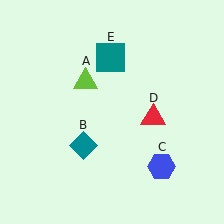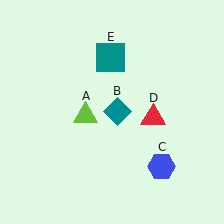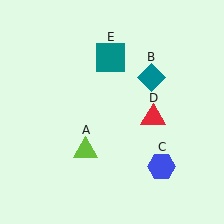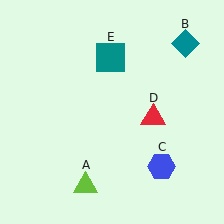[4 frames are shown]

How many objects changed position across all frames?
2 objects changed position: lime triangle (object A), teal diamond (object B).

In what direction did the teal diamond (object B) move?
The teal diamond (object B) moved up and to the right.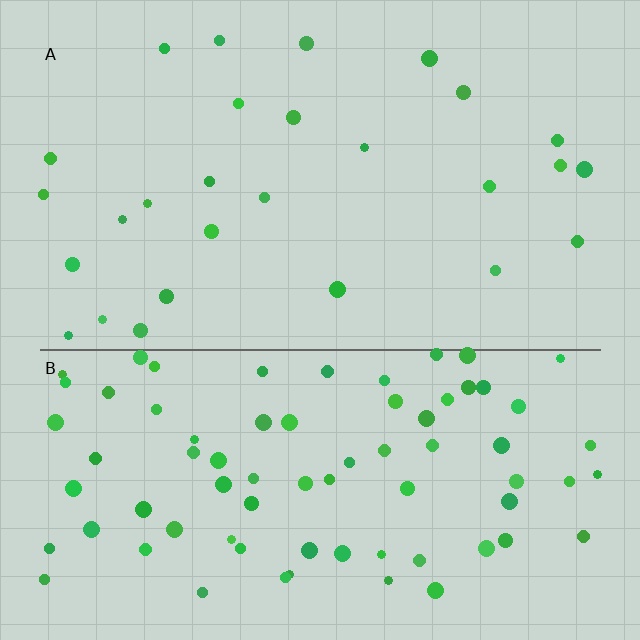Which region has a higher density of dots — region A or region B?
B (the bottom).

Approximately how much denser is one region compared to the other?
Approximately 2.8× — region B over region A.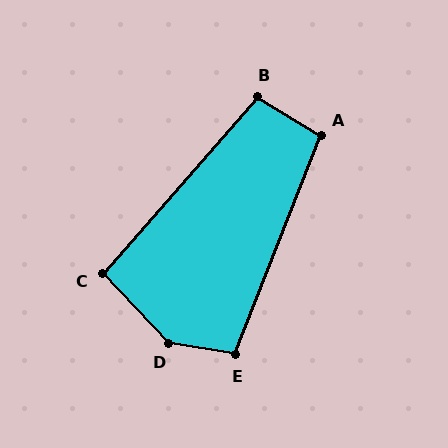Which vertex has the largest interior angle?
D, at approximately 143 degrees.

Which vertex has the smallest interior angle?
C, at approximately 95 degrees.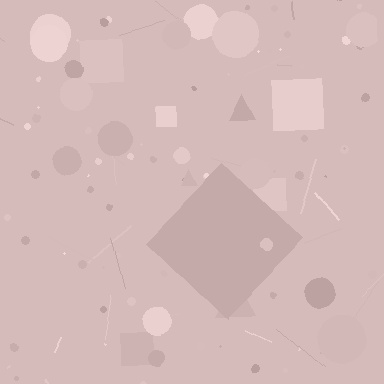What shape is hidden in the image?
A diamond is hidden in the image.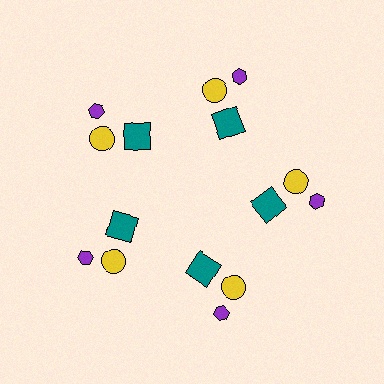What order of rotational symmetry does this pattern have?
This pattern has 5-fold rotational symmetry.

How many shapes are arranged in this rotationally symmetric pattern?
There are 15 shapes, arranged in 5 groups of 3.